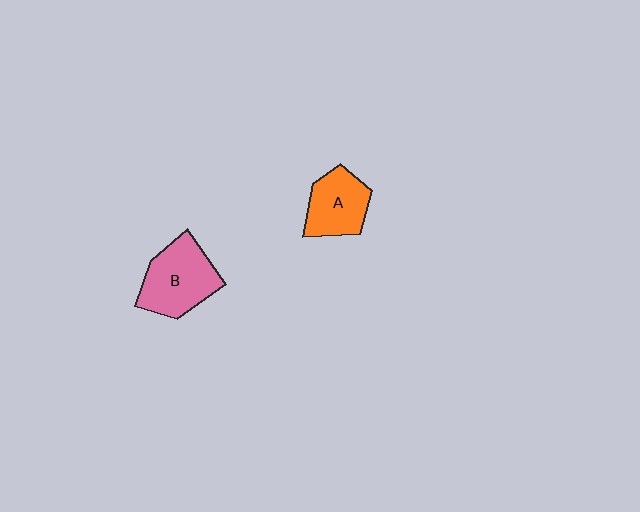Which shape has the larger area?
Shape B (pink).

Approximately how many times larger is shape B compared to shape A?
Approximately 1.3 times.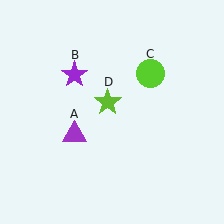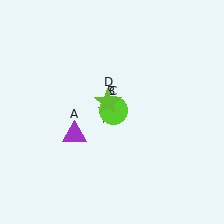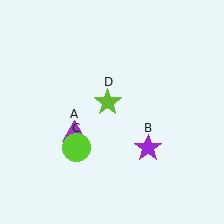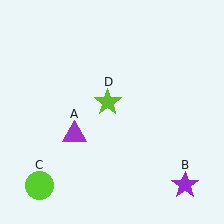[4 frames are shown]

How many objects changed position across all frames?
2 objects changed position: purple star (object B), lime circle (object C).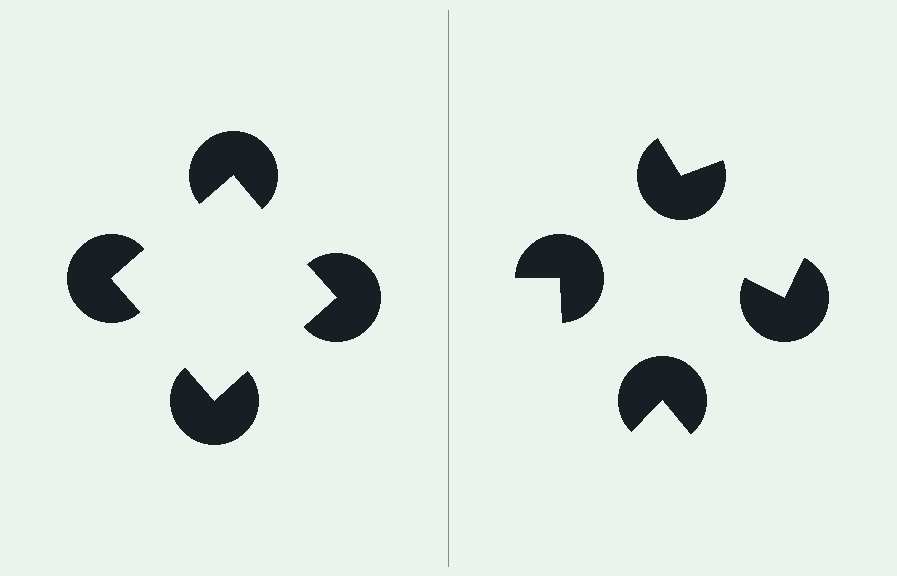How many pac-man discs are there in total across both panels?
8 — 4 on each side.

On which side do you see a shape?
An illusory square appears on the left side. On the right side the wedge cuts are rotated, so no coherent shape forms.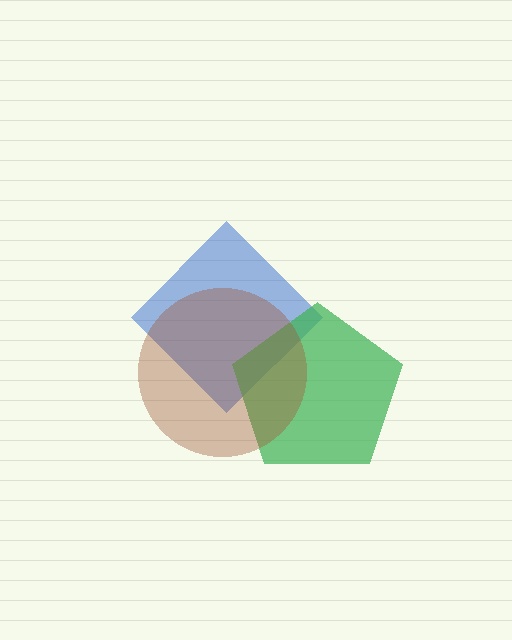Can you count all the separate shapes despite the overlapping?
Yes, there are 3 separate shapes.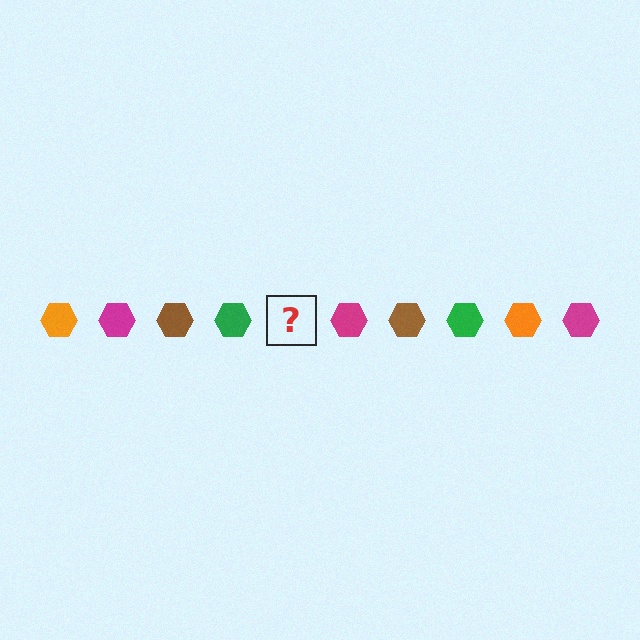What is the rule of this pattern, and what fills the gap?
The rule is that the pattern cycles through orange, magenta, brown, green hexagons. The gap should be filled with an orange hexagon.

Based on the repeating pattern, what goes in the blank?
The blank should be an orange hexagon.